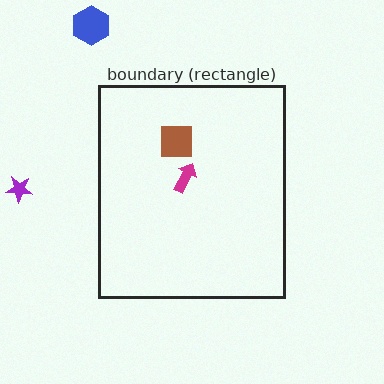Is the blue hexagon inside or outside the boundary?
Outside.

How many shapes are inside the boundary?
2 inside, 2 outside.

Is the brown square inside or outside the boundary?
Inside.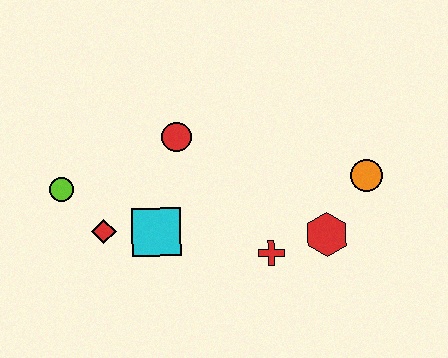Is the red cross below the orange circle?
Yes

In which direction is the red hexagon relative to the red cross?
The red hexagon is to the right of the red cross.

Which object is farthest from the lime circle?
The orange circle is farthest from the lime circle.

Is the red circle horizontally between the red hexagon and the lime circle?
Yes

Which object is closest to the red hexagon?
The red cross is closest to the red hexagon.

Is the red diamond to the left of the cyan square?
Yes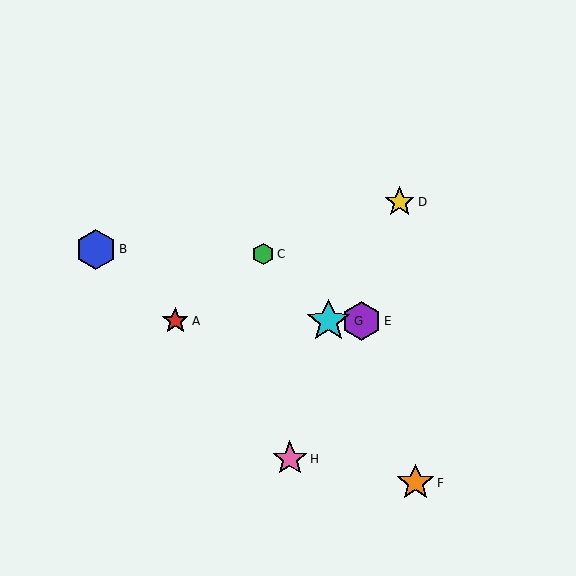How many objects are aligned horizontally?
3 objects (A, E, G) are aligned horizontally.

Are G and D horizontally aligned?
No, G is at y≈321 and D is at y≈202.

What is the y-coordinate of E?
Object E is at y≈321.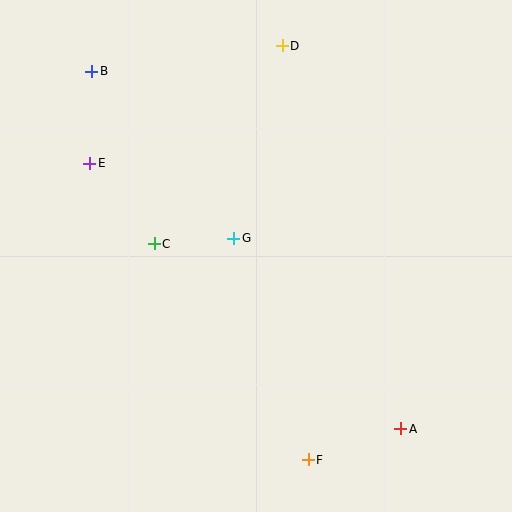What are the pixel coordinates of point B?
Point B is at (92, 71).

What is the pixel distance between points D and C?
The distance between D and C is 235 pixels.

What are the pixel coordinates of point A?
Point A is at (401, 429).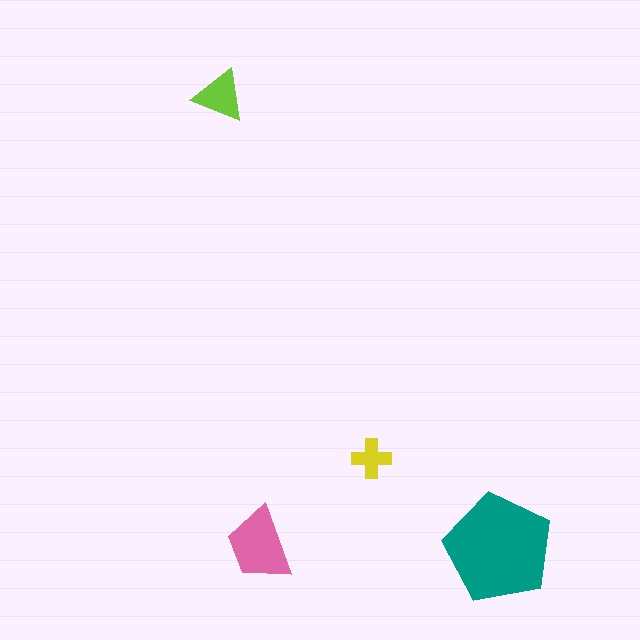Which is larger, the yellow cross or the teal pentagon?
The teal pentagon.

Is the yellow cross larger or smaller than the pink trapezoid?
Smaller.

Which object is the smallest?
The yellow cross.